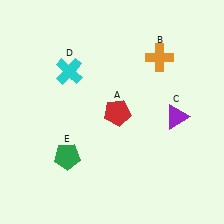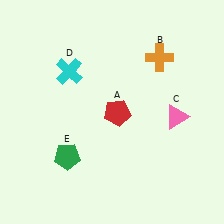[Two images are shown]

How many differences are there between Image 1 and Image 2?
There is 1 difference between the two images.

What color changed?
The triangle (C) changed from purple in Image 1 to pink in Image 2.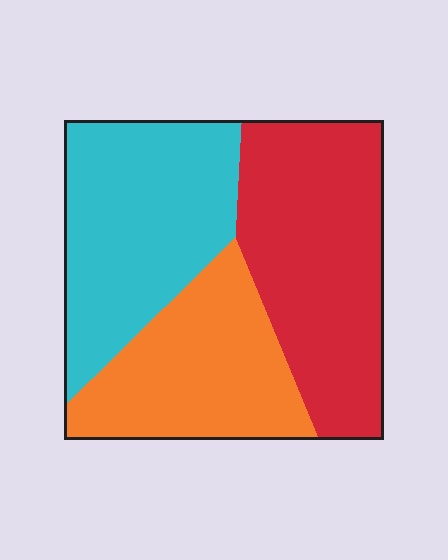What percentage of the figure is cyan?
Cyan takes up about one third (1/3) of the figure.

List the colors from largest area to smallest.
From largest to smallest: red, cyan, orange.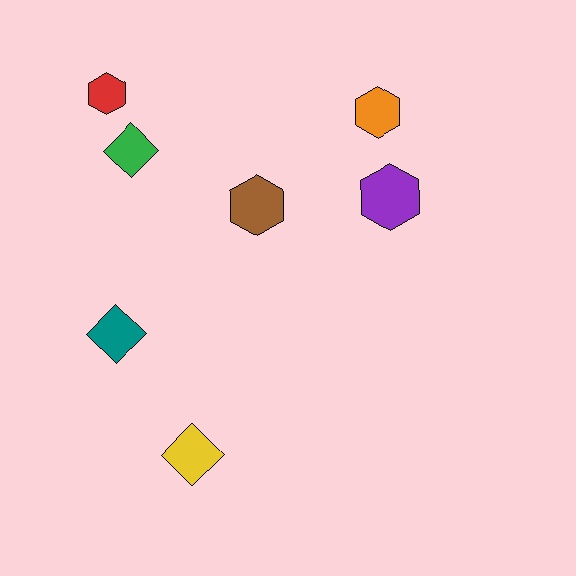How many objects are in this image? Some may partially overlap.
There are 7 objects.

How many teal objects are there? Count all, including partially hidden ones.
There is 1 teal object.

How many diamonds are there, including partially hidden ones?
There are 3 diamonds.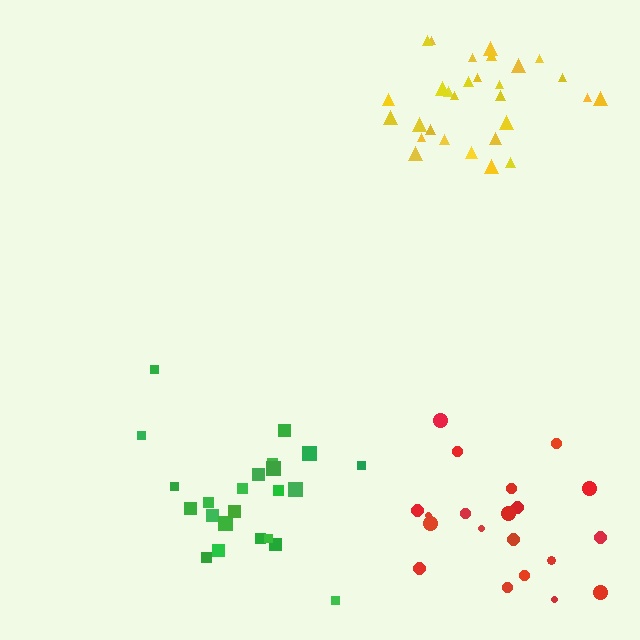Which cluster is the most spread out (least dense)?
Green.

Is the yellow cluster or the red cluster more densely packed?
Yellow.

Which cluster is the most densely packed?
Yellow.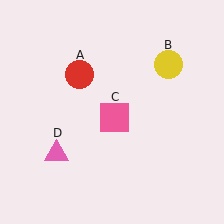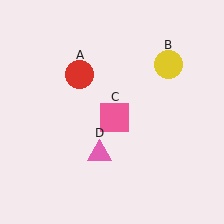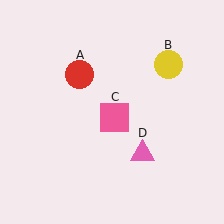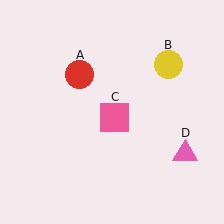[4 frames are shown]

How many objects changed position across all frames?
1 object changed position: pink triangle (object D).